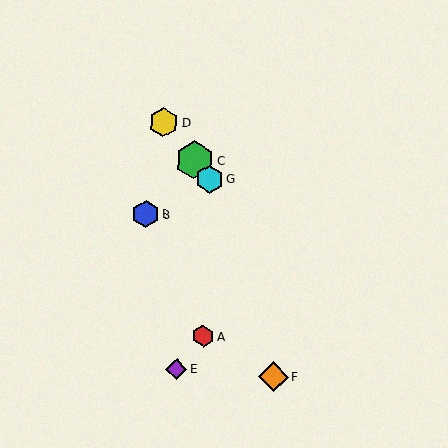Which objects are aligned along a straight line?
Objects C, D, G are aligned along a straight line.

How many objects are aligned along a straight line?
3 objects (C, D, G) are aligned along a straight line.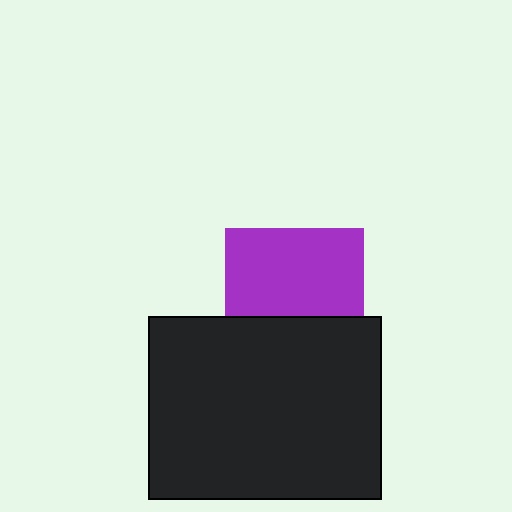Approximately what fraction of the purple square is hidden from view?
Roughly 37% of the purple square is hidden behind the black rectangle.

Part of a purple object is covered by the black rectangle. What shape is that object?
It is a square.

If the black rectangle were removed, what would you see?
You would see the complete purple square.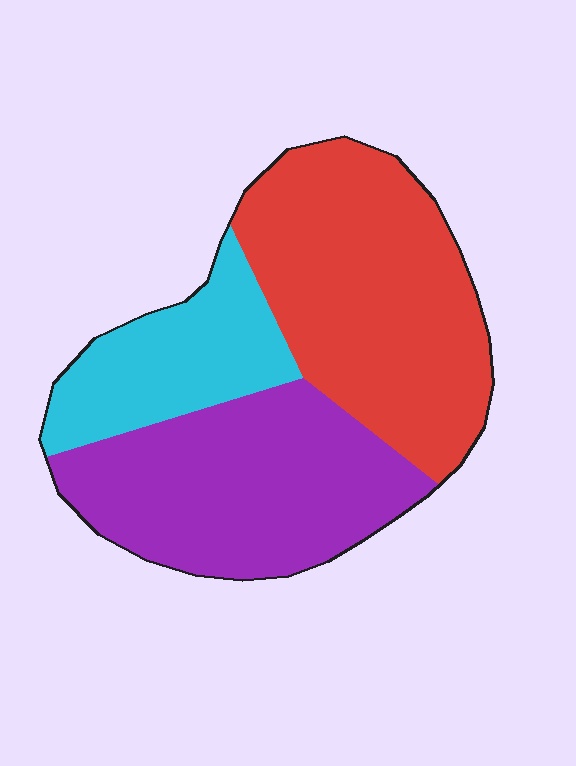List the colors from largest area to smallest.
From largest to smallest: red, purple, cyan.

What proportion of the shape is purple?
Purple takes up between a third and a half of the shape.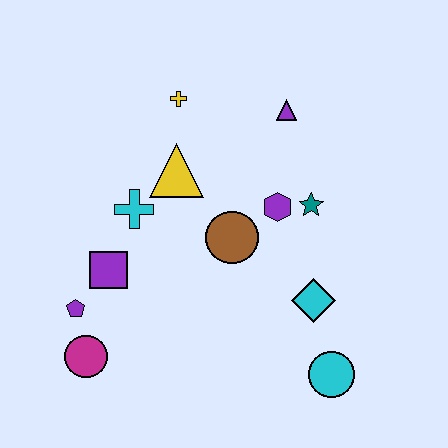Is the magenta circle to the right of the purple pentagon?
Yes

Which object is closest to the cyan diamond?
The cyan circle is closest to the cyan diamond.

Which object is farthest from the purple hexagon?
The magenta circle is farthest from the purple hexagon.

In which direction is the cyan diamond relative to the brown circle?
The cyan diamond is to the right of the brown circle.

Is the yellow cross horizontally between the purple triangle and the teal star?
No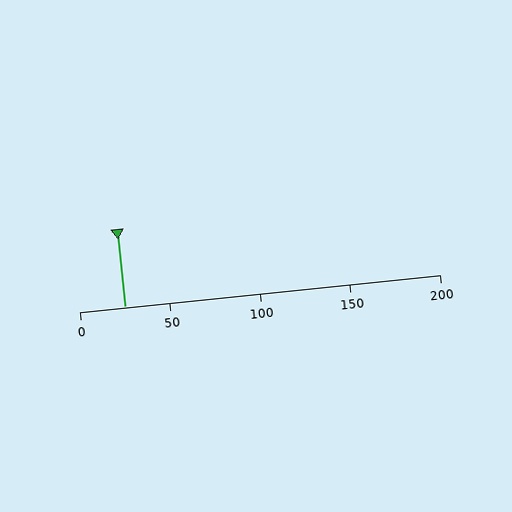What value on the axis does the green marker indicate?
The marker indicates approximately 25.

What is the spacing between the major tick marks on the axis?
The major ticks are spaced 50 apart.